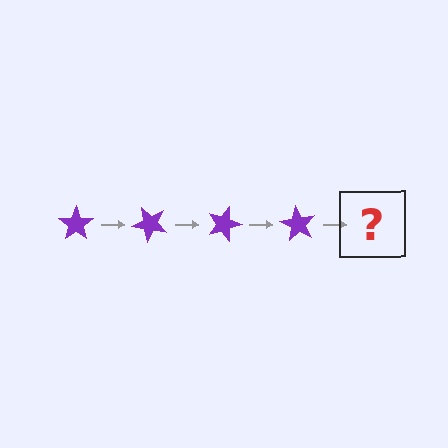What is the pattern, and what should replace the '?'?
The pattern is that the star rotates 45 degrees each step. The '?' should be a purple star rotated 180 degrees.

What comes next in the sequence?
The next element should be a purple star rotated 180 degrees.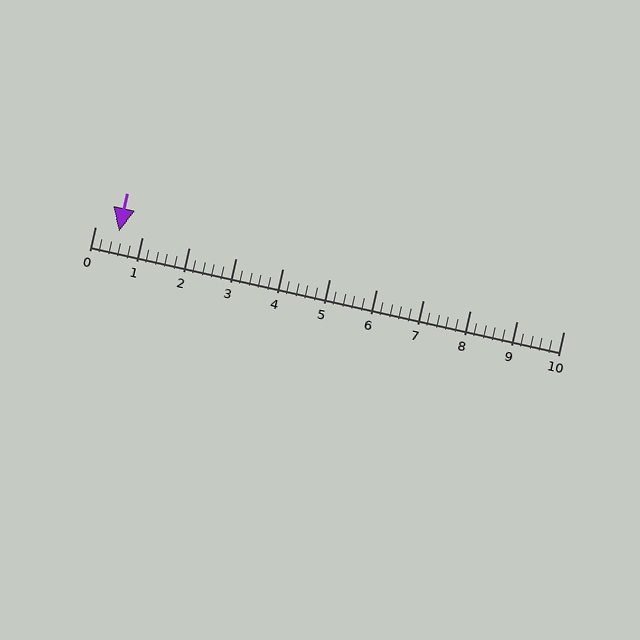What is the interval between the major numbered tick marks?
The major tick marks are spaced 1 units apart.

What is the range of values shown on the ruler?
The ruler shows values from 0 to 10.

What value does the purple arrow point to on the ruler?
The purple arrow points to approximately 0.5.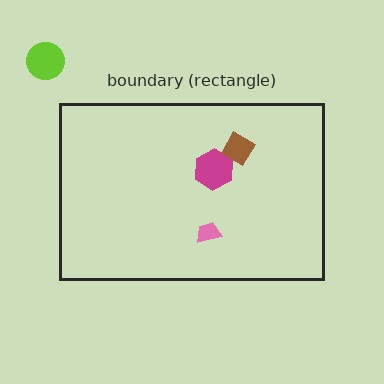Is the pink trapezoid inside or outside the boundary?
Inside.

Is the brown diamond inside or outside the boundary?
Inside.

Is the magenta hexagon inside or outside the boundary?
Inside.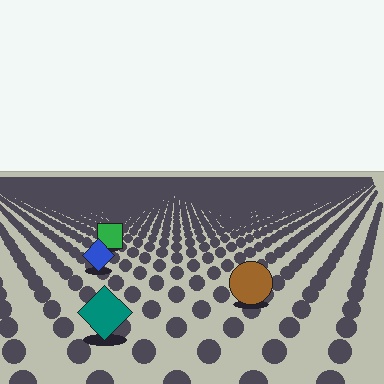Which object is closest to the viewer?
The teal diamond is closest. The texture marks near it are larger and more spread out.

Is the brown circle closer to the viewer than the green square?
Yes. The brown circle is closer — you can tell from the texture gradient: the ground texture is coarser near it.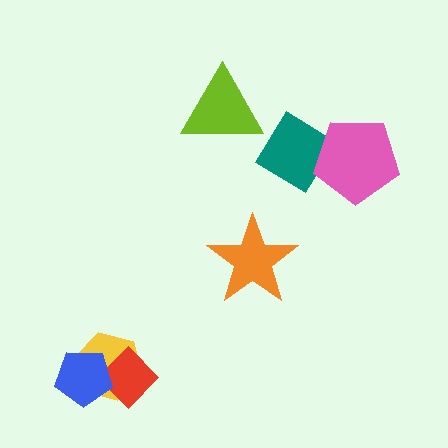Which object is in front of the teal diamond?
The pink pentagon is in front of the teal diamond.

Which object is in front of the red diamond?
The blue pentagon is in front of the red diamond.